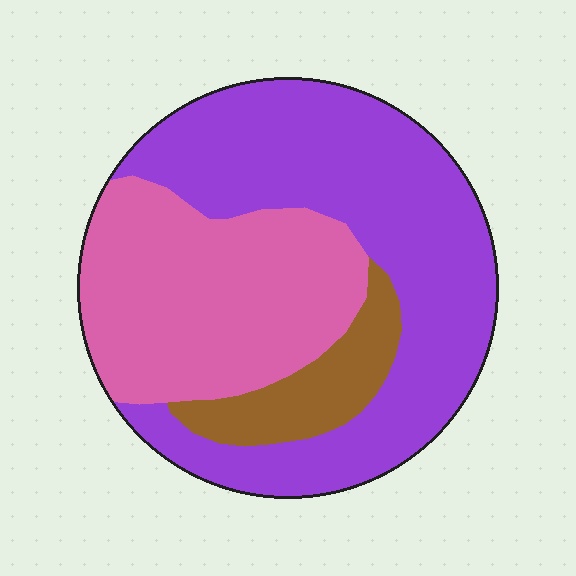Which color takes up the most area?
Purple, at roughly 55%.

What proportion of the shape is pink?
Pink covers 36% of the shape.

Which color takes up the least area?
Brown, at roughly 10%.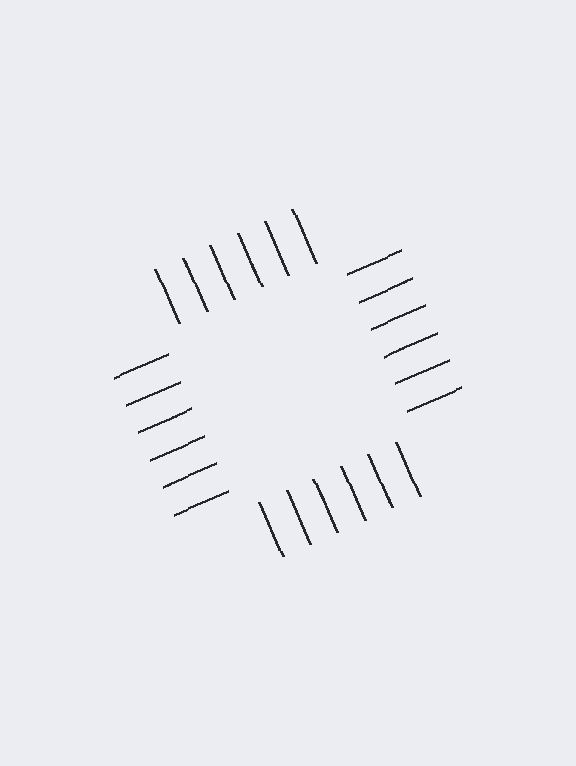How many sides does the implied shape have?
4 sides — the line-ends trace a square.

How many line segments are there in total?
24 — 6 along each of the 4 edges.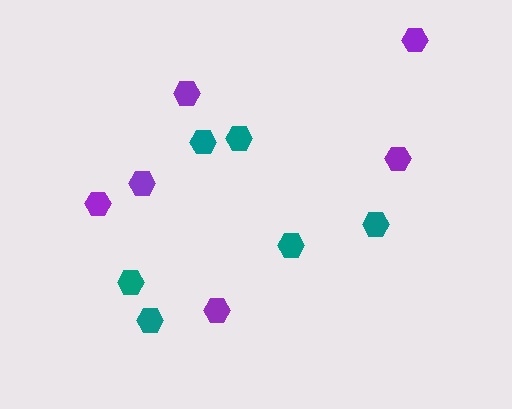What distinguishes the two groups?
There are 2 groups: one group of purple hexagons (6) and one group of teal hexagons (6).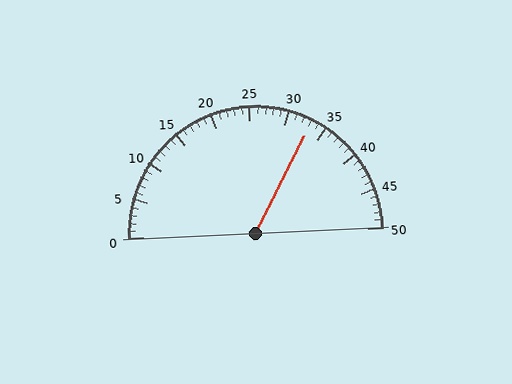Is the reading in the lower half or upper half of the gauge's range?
The reading is in the upper half of the range (0 to 50).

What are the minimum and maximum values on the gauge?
The gauge ranges from 0 to 50.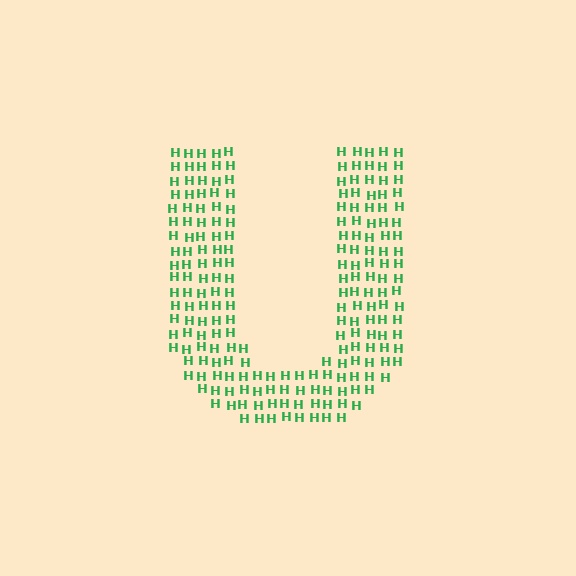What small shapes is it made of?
It is made of small letter H's.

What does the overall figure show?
The overall figure shows the letter U.